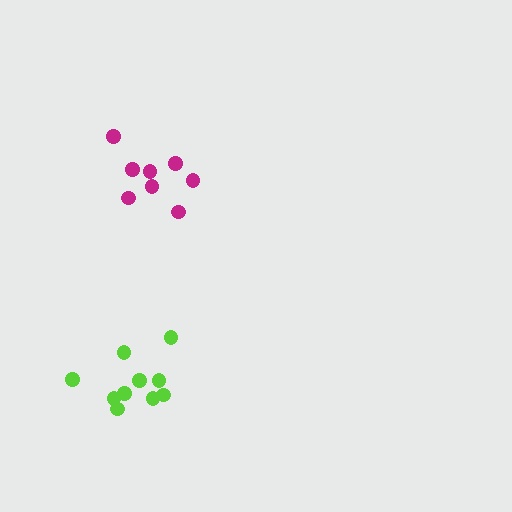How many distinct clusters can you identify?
There are 2 distinct clusters.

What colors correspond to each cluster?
The clusters are colored: magenta, lime.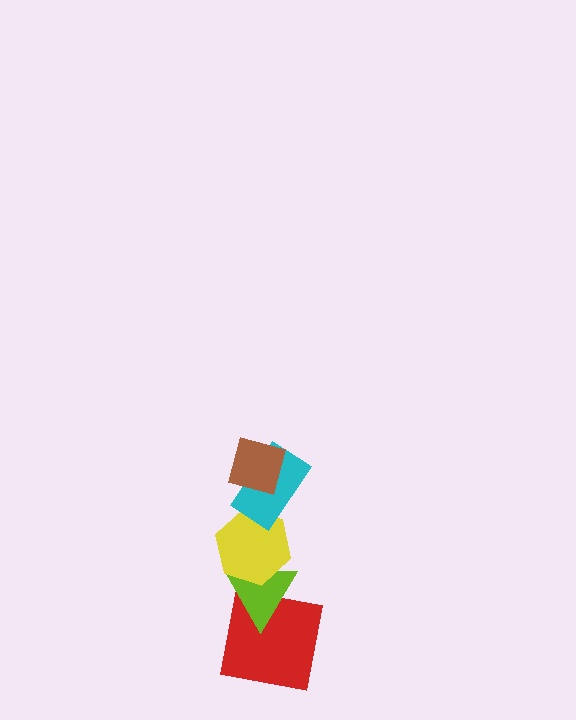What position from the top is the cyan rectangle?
The cyan rectangle is 2nd from the top.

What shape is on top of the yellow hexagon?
The cyan rectangle is on top of the yellow hexagon.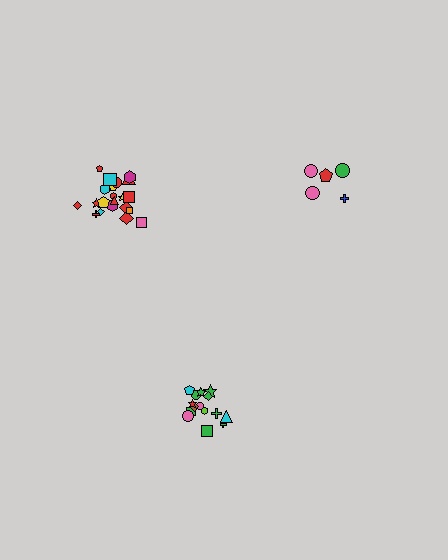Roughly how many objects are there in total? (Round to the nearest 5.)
Roughly 40 objects in total.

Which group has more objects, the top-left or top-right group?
The top-left group.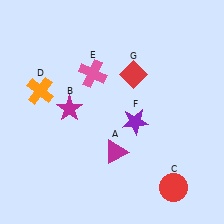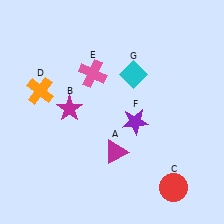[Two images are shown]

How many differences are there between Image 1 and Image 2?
There is 1 difference between the two images.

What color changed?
The diamond (G) changed from red in Image 1 to cyan in Image 2.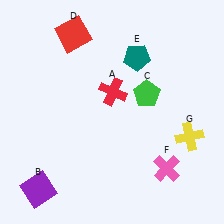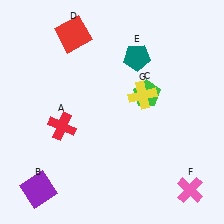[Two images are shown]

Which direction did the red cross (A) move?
The red cross (A) moved left.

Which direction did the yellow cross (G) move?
The yellow cross (G) moved left.